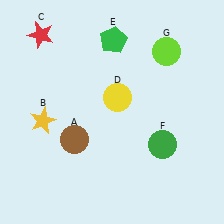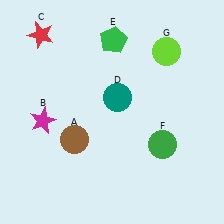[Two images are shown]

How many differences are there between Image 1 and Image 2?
There are 2 differences between the two images.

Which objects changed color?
B changed from yellow to magenta. D changed from yellow to teal.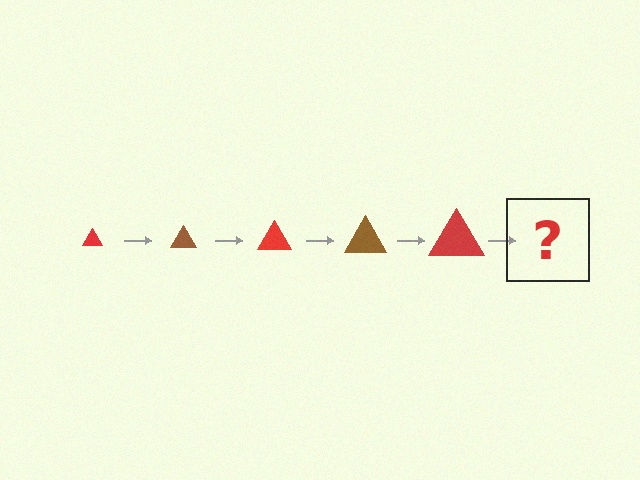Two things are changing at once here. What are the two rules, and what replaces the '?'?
The two rules are that the triangle grows larger each step and the color cycles through red and brown. The '?' should be a brown triangle, larger than the previous one.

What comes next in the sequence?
The next element should be a brown triangle, larger than the previous one.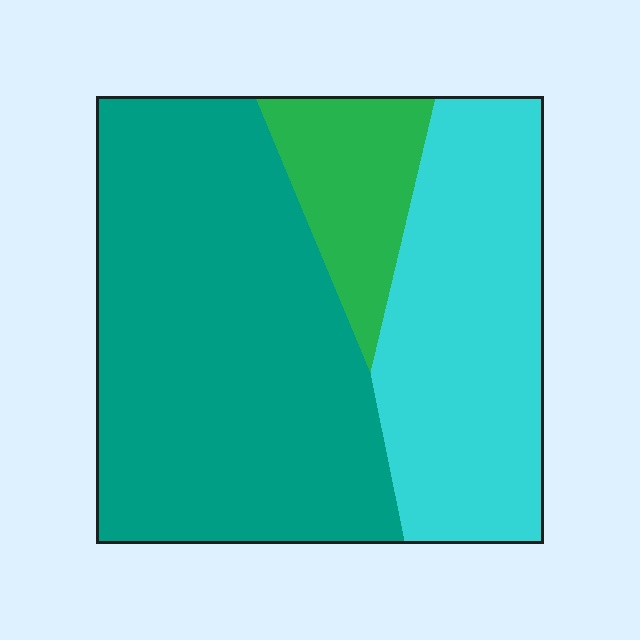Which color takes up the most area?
Teal, at roughly 55%.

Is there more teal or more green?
Teal.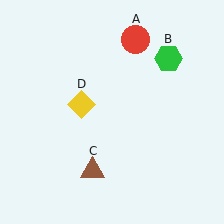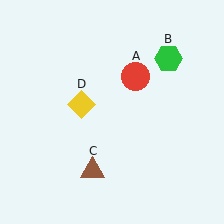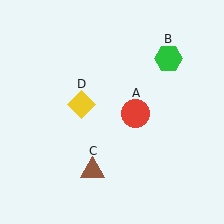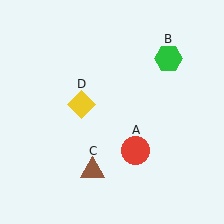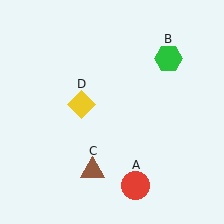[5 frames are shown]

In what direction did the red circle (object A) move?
The red circle (object A) moved down.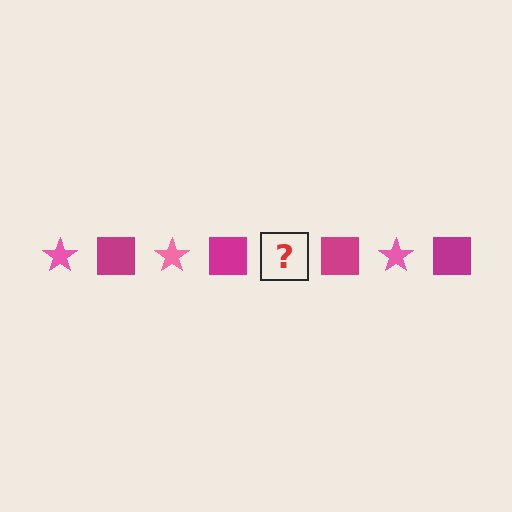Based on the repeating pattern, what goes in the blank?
The blank should be a pink star.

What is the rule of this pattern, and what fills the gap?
The rule is that the pattern alternates between pink star and magenta square. The gap should be filled with a pink star.